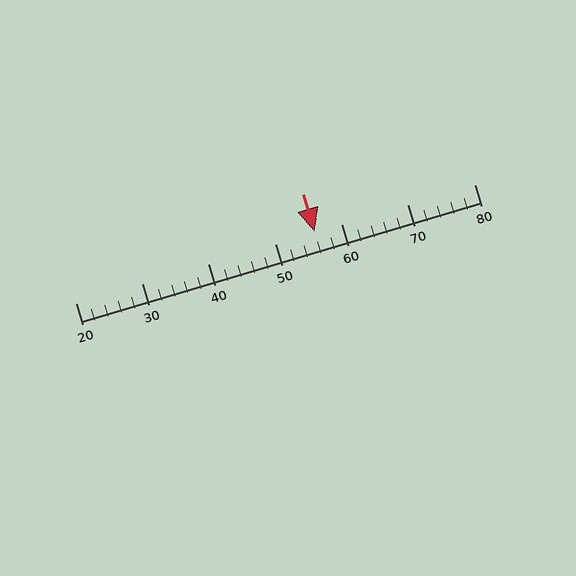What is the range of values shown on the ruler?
The ruler shows values from 20 to 80.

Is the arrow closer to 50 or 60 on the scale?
The arrow is closer to 60.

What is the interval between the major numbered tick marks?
The major tick marks are spaced 10 units apart.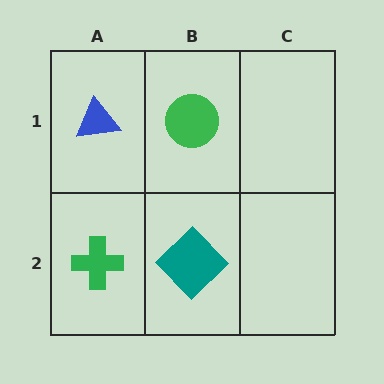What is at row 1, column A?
A blue triangle.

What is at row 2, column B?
A teal diamond.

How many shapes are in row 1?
2 shapes.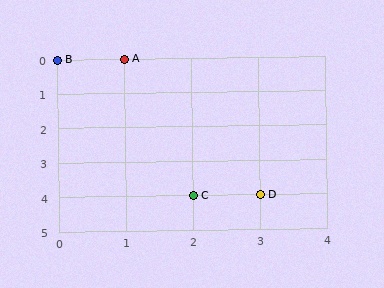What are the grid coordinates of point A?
Point A is at grid coordinates (1, 0).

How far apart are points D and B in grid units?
Points D and B are 3 columns and 4 rows apart (about 5.0 grid units diagonally).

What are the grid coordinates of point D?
Point D is at grid coordinates (3, 4).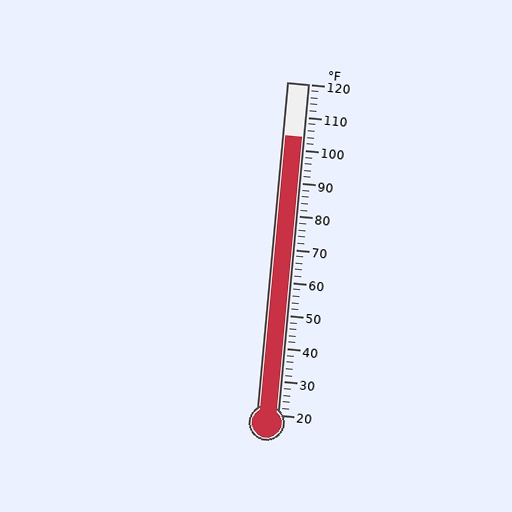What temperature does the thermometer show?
The thermometer shows approximately 104°F.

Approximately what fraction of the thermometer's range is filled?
The thermometer is filled to approximately 85% of its range.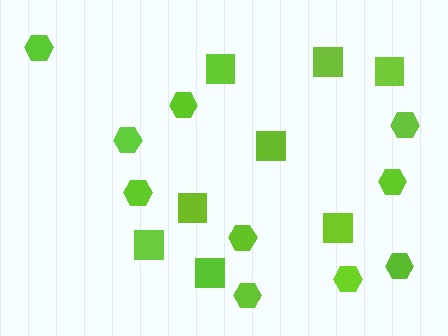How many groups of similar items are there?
There are 2 groups: one group of squares (8) and one group of hexagons (10).